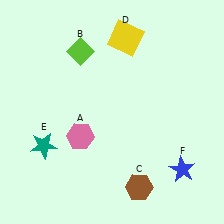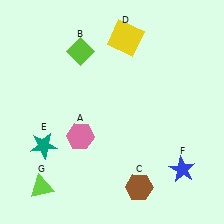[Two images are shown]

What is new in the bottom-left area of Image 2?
A lime triangle (G) was added in the bottom-left area of Image 2.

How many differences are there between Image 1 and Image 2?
There is 1 difference between the two images.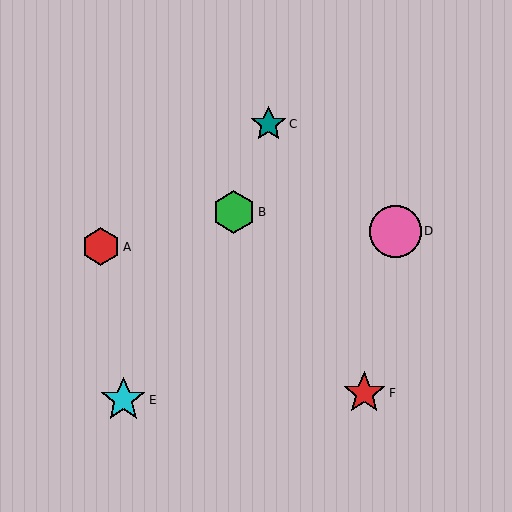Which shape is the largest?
The pink circle (labeled D) is the largest.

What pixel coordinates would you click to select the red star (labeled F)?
Click at (364, 393) to select the red star F.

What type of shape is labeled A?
Shape A is a red hexagon.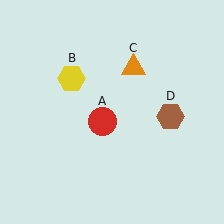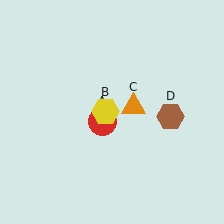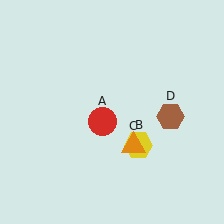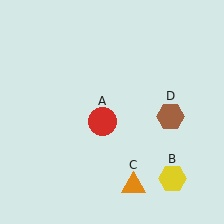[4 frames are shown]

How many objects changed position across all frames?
2 objects changed position: yellow hexagon (object B), orange triangle (object C).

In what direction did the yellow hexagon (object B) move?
The yellow hexagon (object B) moved down and to the right.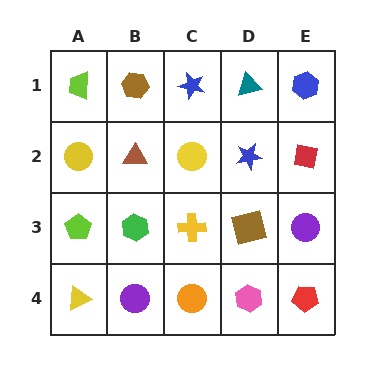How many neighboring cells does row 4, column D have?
3.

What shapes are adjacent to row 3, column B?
A brown triangle (row 2, column B), a purple circle (row 4, column B), a lime pentagon (row 3, column A), a yellow cross (row 3, column C).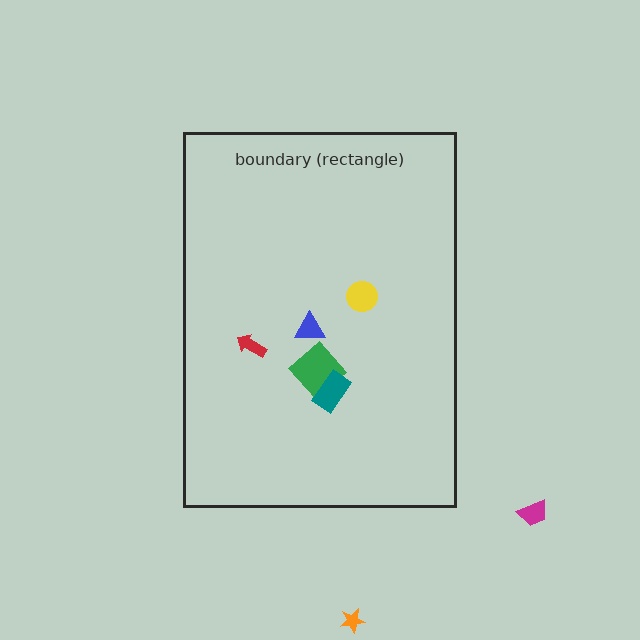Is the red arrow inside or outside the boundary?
Inside.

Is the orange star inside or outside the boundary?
Outside.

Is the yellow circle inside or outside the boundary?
Inside.